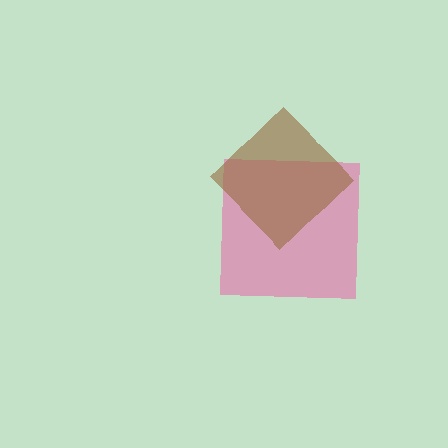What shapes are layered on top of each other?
The layered shapes are: a pink square, a brown diamond.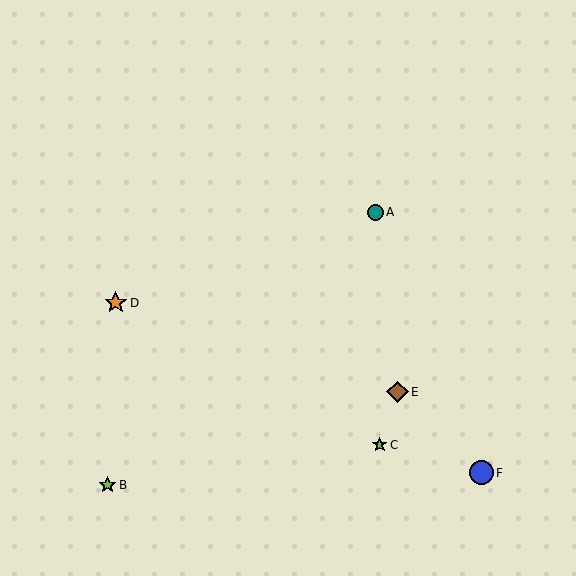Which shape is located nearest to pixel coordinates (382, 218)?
The teal circle (labeled A) at (375, 212) is nearest to that location.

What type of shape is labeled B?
Shape B is a lime star.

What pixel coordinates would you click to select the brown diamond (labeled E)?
Click at (398, 392) to select the brown diamond E.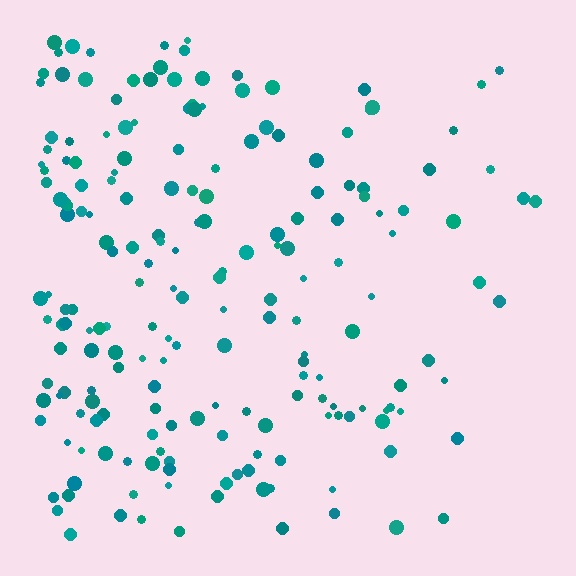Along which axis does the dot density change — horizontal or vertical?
Horizontal.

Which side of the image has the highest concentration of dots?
The left.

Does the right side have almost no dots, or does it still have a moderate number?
Still a moderate number, just noticeably fewer than the left.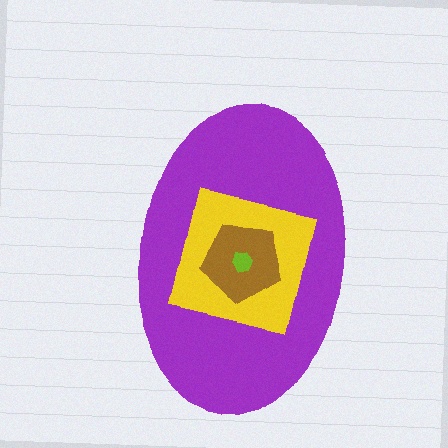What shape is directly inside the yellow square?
The brown pentagon.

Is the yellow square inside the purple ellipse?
Yes.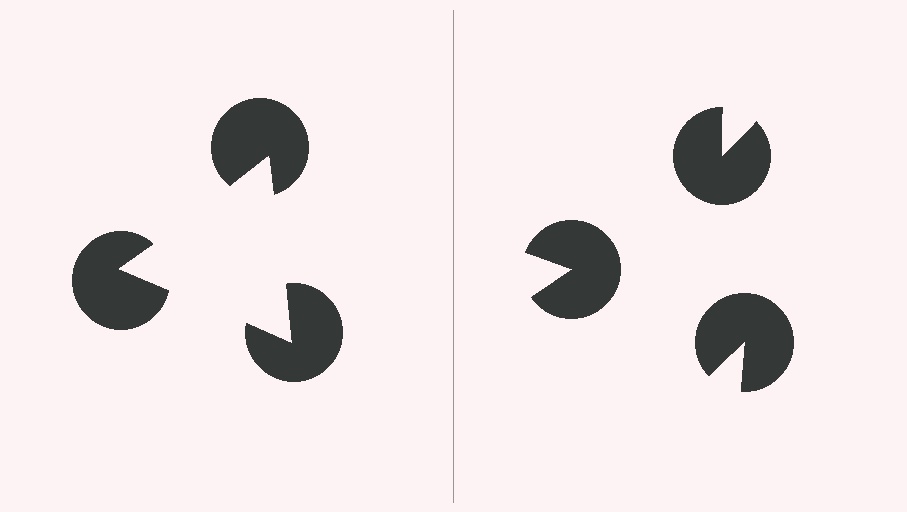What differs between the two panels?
The pac-man discs are positioned identically on both sides; only the wedge orientations differ. On the left they align to a triangle; on the right they are misaligned.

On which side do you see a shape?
An illusory triangle appears on the left side. On the right side the wedge cuts are rotated, so no coherent shape forms.